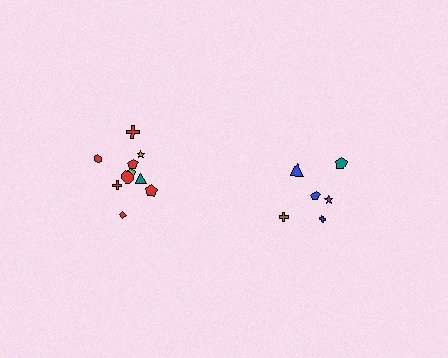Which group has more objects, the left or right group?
The left group.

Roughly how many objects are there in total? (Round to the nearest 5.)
Roughly 15 objects in total.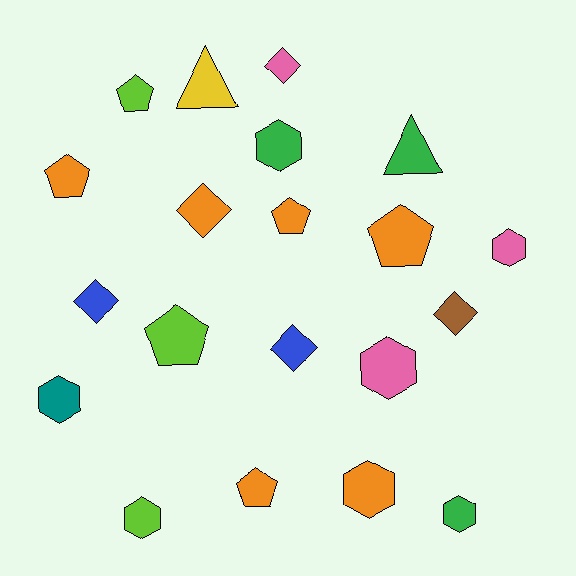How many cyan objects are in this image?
There are no cyan objects.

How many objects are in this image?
There are 20 objects.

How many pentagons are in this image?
There are 6 pentagons.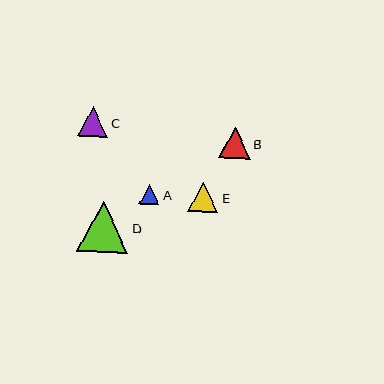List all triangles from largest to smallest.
From largest to smallest: D, B, C, E, A.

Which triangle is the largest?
Triangle D is the largest with a size of approximately 51 pixels.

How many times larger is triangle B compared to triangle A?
Triangle B is approximately 1.5 times the size of triangle A.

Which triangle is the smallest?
Triangle A is the smallest with a size of approximately 20 pixels.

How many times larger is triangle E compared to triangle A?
Triangle E is approximately 1.5 times the size of triangle A.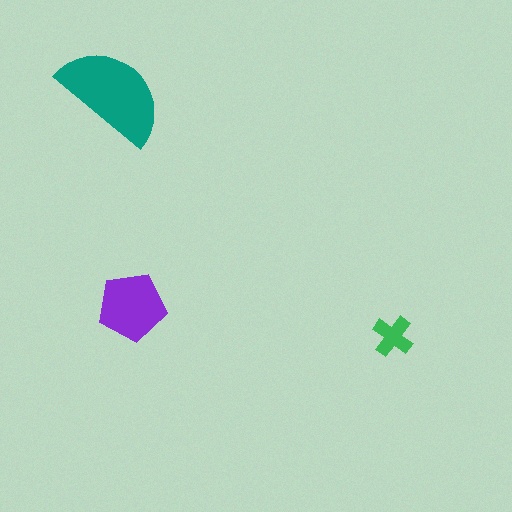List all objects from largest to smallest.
The teal semicircle, the purple pentagon, the green cross.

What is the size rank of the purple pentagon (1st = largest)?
2nd.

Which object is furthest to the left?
The teal semicircle is leftmost.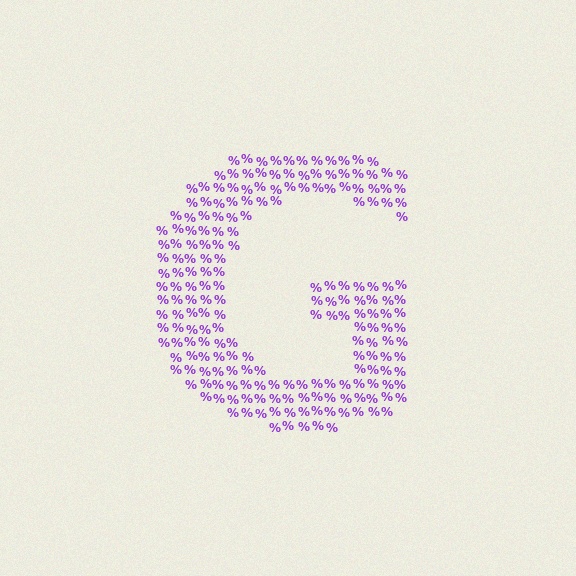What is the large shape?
The large shape is the letter G.